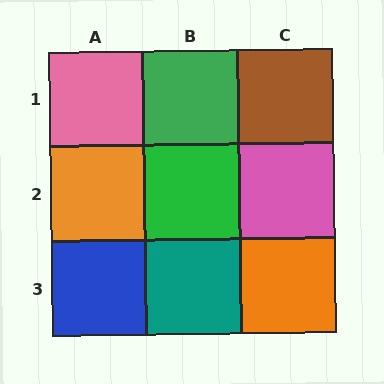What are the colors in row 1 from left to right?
Pink, green, brown.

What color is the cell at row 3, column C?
Orange.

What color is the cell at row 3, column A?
Blue.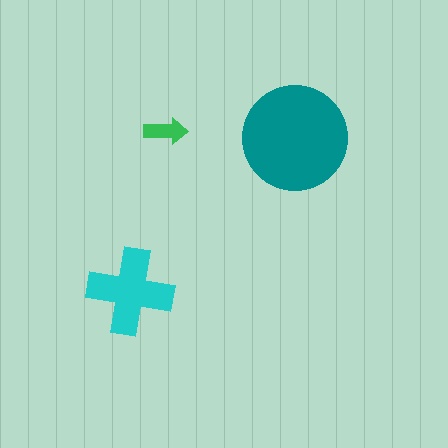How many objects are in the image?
There are 3 objects in the image.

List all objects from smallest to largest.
The green arrow, the cyan cross, the teal circle.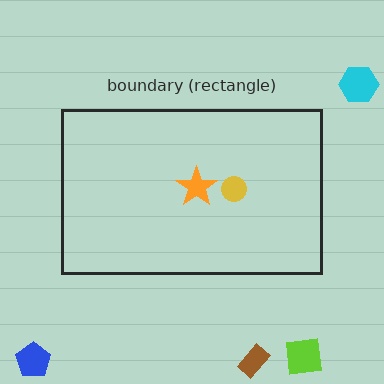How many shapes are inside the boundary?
2 inside, 4 outside.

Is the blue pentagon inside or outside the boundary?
Outside.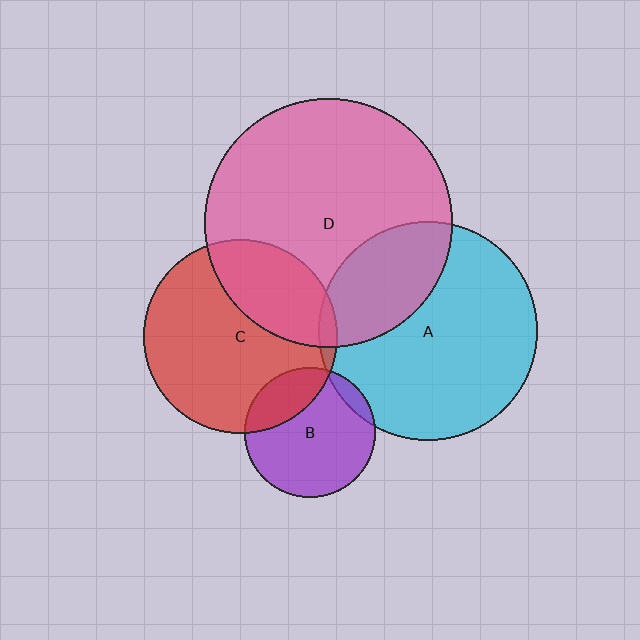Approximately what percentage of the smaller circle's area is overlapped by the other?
Approximately 30%.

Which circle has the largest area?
Circle D (pink).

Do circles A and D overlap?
Yes.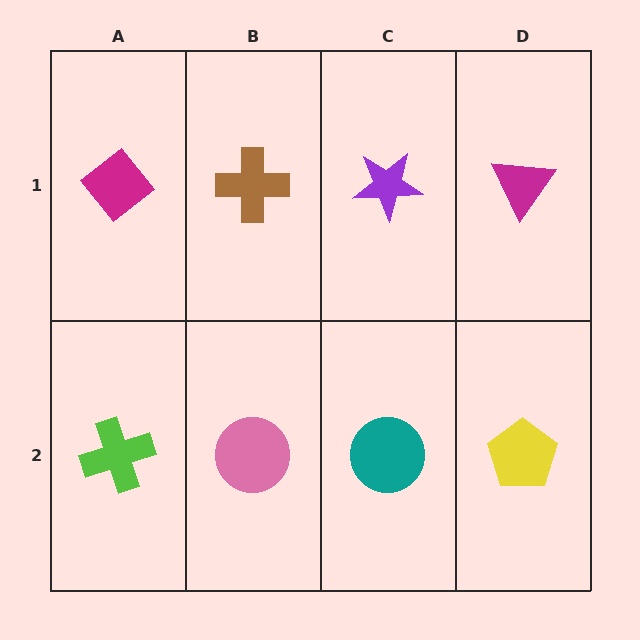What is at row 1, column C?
A purple star.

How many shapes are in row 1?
4 shapes.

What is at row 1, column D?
A magenta triangle.